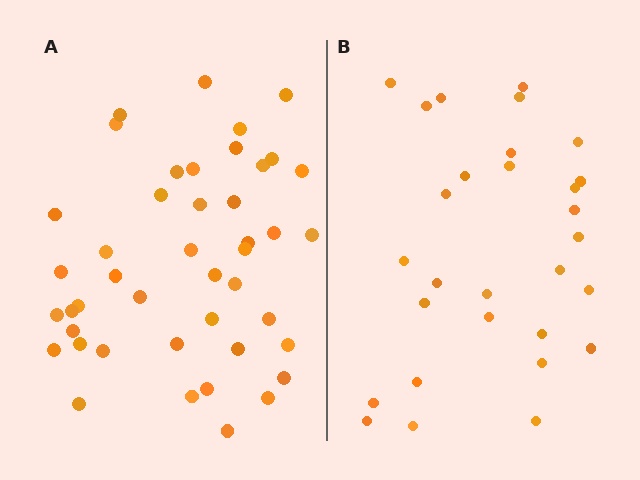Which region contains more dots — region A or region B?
Region A (the left region) has more dots.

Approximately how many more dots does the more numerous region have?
Region A has approximately 15 more dots than region B.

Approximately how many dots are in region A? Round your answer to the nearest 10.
About 40 dots. (The exact count is 44, which rounds to 40.)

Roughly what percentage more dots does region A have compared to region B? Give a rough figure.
About 50% more.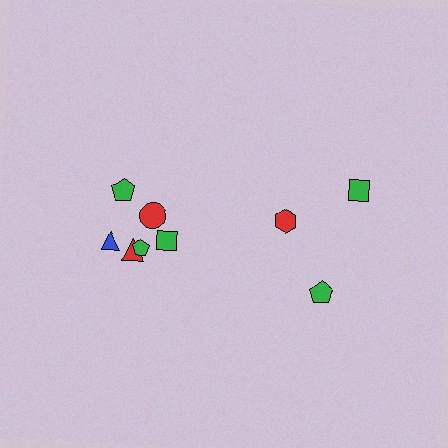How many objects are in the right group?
There are 3 objects.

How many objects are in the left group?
There are 6 objects.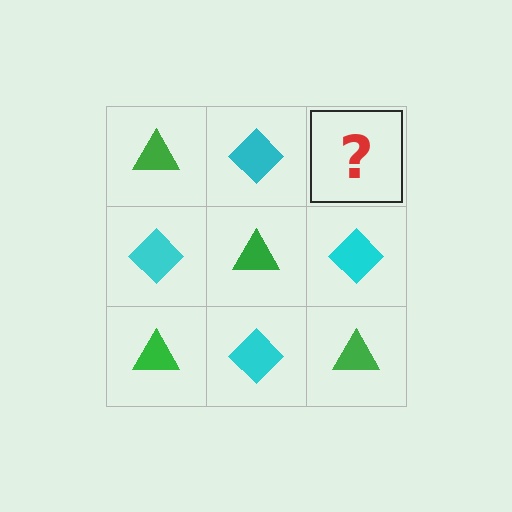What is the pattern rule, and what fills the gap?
The rule is that it alternates green triangle and cyan diamond in a checkerboard pattern. The gap should be filled with a green triangle.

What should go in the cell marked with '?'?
The missing cell should contain a green triangle.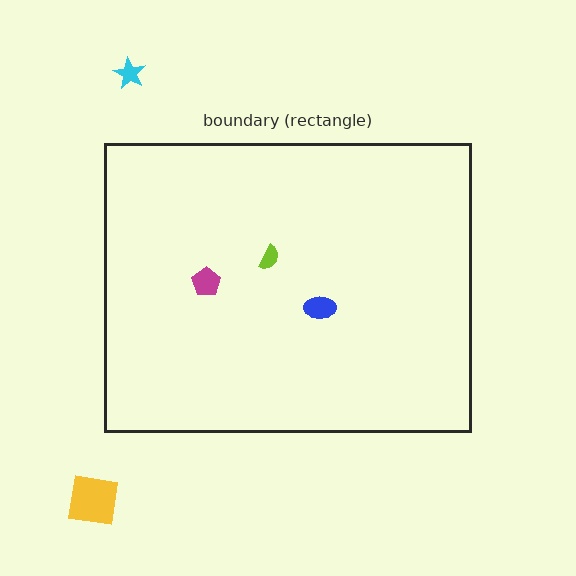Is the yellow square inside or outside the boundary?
Outside.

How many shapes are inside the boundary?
3 inside, 2 outside.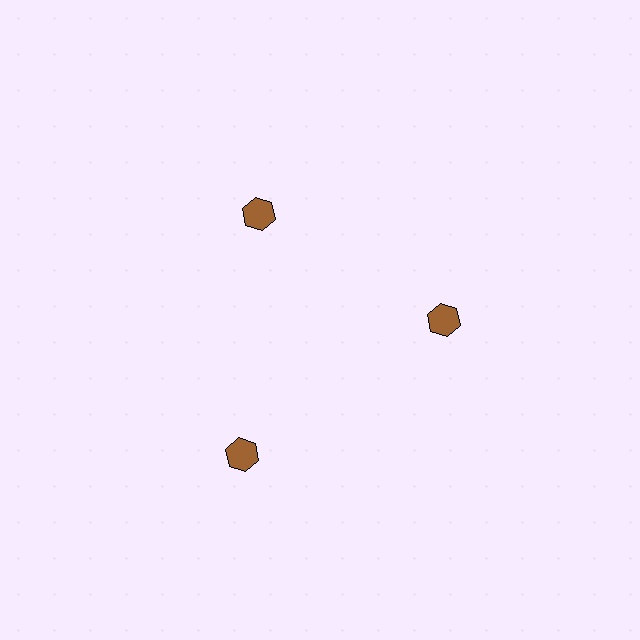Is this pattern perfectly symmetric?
No. The 3 brown hexagons are arranged in a ring, but one element near the 7 o'clock position is pushed outward from the center, breaking the 3-fold rotational symmetry.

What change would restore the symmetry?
The symmetry would be restored by moving it inward, back onto the ring so that all 3 hexagons sit at equal angles and equal distance from the center.